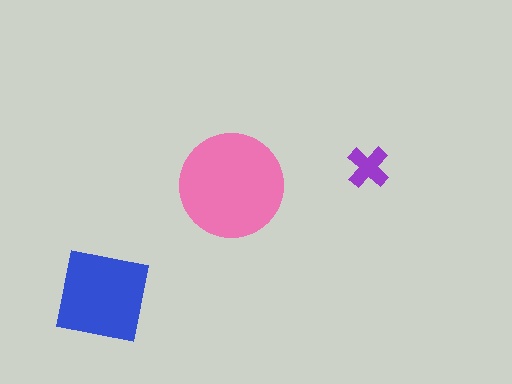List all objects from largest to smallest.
The pink circle, the blue square, the purple cross.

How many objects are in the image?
There are 3 objects in the image.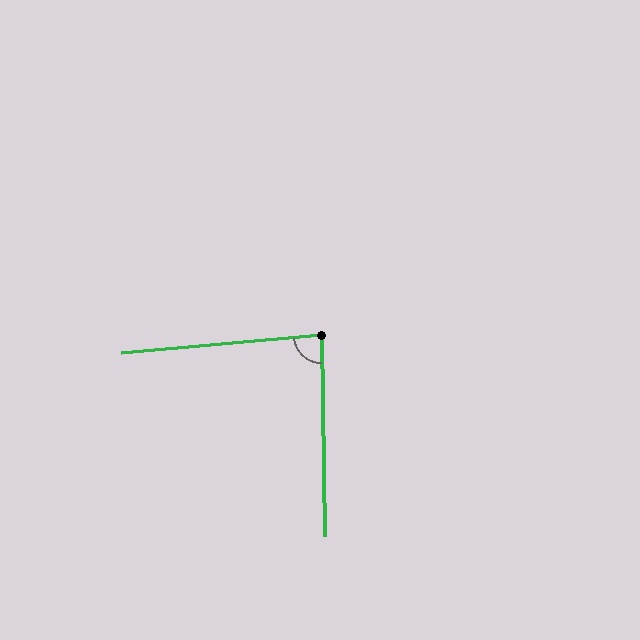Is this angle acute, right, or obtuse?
It is approximately a right angle.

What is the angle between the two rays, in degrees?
Approximately 86 degrees.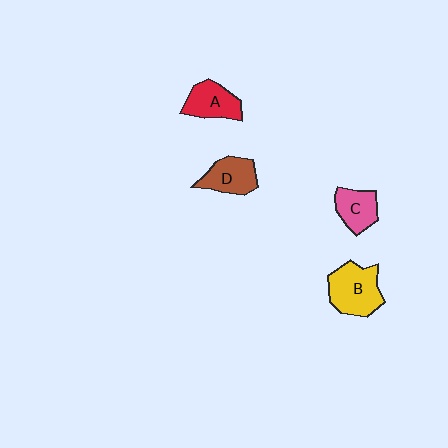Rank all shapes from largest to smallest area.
From largest to smallest: B (yellow), A (red), D (brown), C (pink).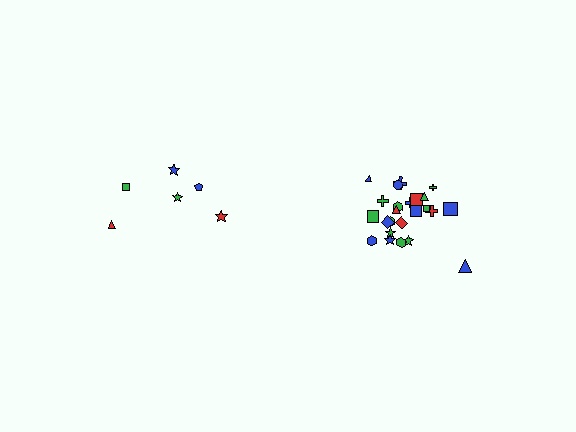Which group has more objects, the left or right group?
The right group.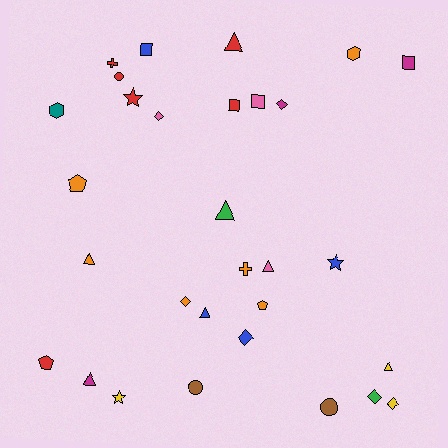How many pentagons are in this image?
There are 3 pentagons.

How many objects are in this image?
There are 30 objects.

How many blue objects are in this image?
There are 4 blue objects.